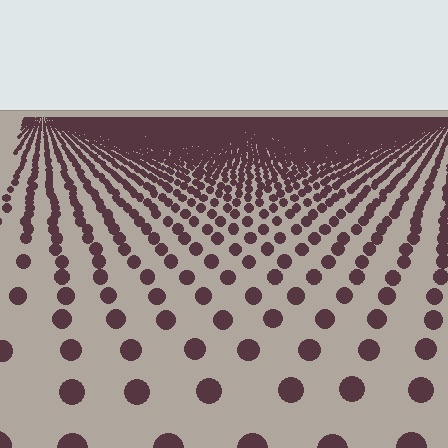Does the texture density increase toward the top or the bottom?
Density increases toward the top.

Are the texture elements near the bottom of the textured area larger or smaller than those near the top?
Larger. Near the bottom, elements are closer to the viewer and appear at a bigger on-screen size.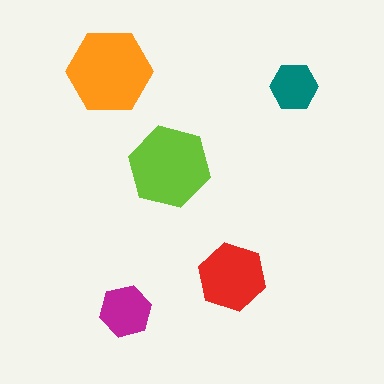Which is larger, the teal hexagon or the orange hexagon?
The orange one.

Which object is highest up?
The orange hexagon is topmost.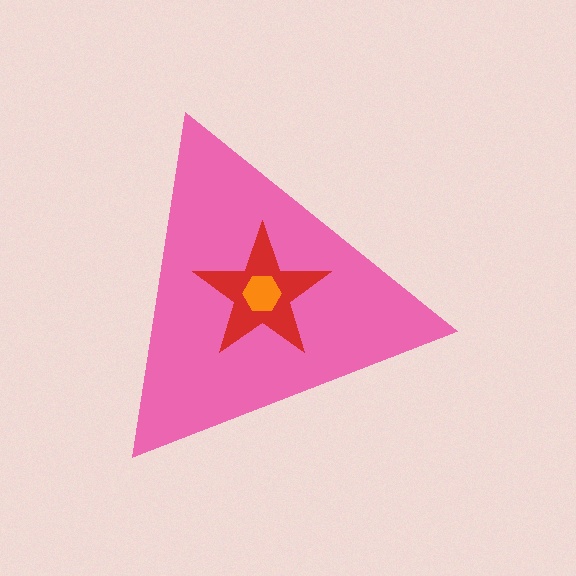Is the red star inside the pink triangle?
Yes.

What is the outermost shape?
The pink triangle.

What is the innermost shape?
The orange hexagon.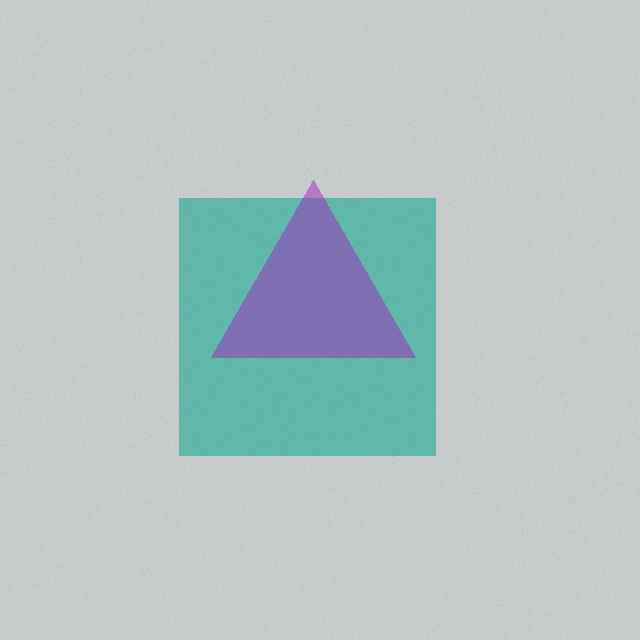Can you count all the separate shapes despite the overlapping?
Yes, there are 2 separate shapes.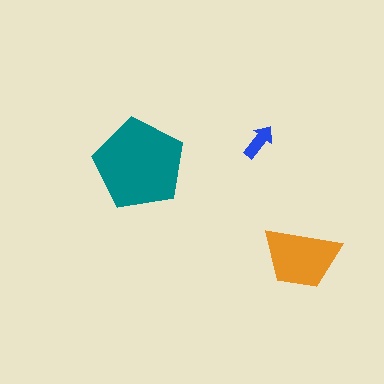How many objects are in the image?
There are 3 objects in the image.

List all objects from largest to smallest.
The teal pentagon, the orange trapezoid, the blue arrow.